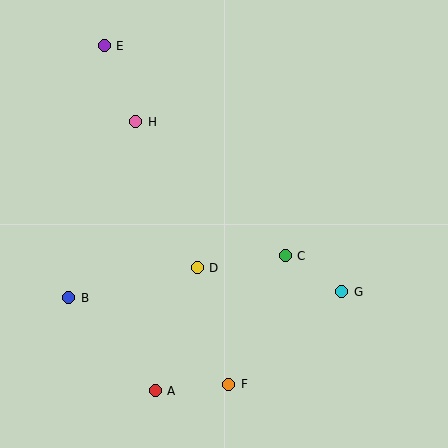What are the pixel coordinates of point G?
Point G is at (342, 292).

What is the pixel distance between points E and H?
The distance between E and H is 82 pixels.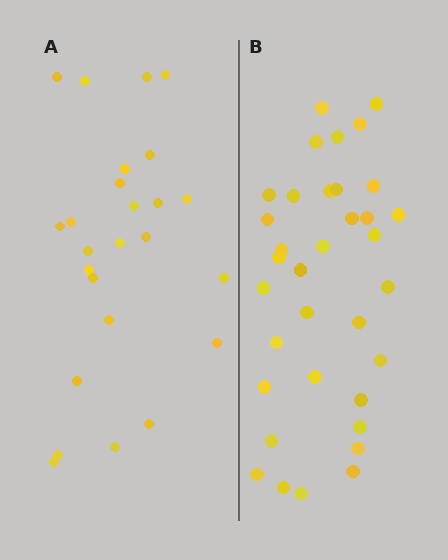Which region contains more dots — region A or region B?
Region B (the right region) has more dots.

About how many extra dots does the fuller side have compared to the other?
Region B has roughly 10 or so more dots than region A.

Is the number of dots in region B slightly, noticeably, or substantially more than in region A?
Region B has noticeably more, but not dramatically so. The ratio is roughly 1.4 to 1.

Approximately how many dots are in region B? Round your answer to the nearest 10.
About 40 dots. (The exact count is 35, which rounds to 40.)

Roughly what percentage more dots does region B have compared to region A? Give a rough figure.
About 40% more.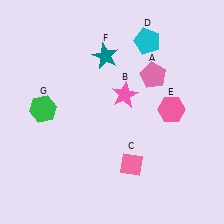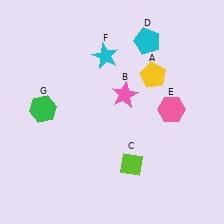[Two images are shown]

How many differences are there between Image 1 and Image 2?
There are 3 differences between the two images.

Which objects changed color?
A changed from pink to yellow. C changed from pink to lime. F changed from teal to cyan.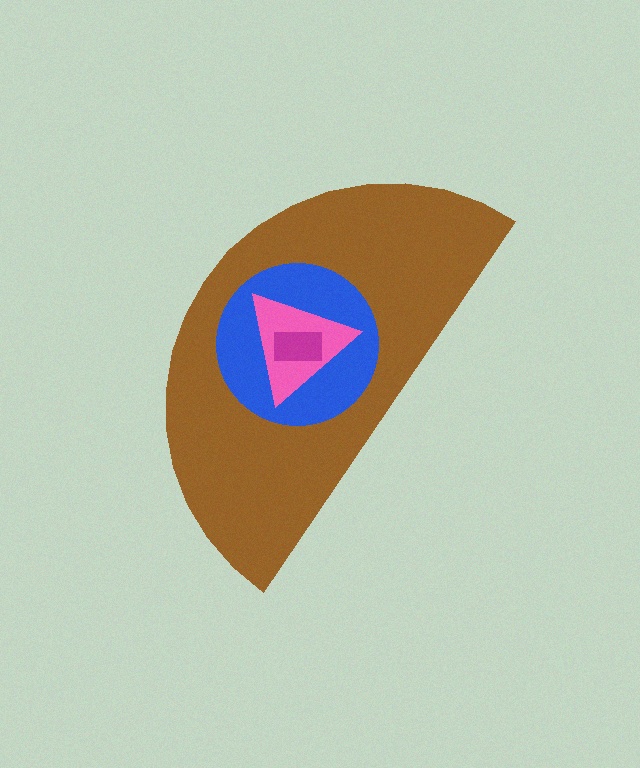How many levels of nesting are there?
4.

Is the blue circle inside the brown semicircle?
Yes.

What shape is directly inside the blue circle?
The pink triangle.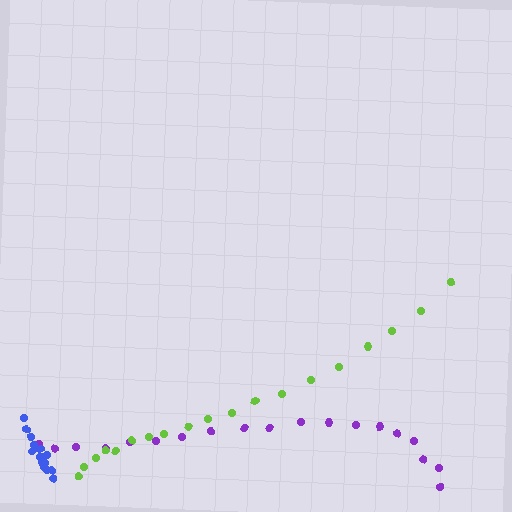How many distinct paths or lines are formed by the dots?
There are 3 distinct paths.